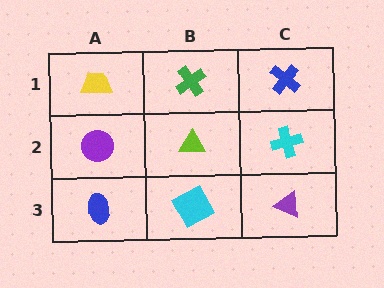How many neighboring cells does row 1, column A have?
2.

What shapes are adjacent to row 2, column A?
A yellow trapezoid (row 1, column A), a blue ellipse (row 3, column A), a lime triangle (row 2, column B).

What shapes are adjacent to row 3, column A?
A purple circle (row 2, column A), a cyan square (row 3, column B).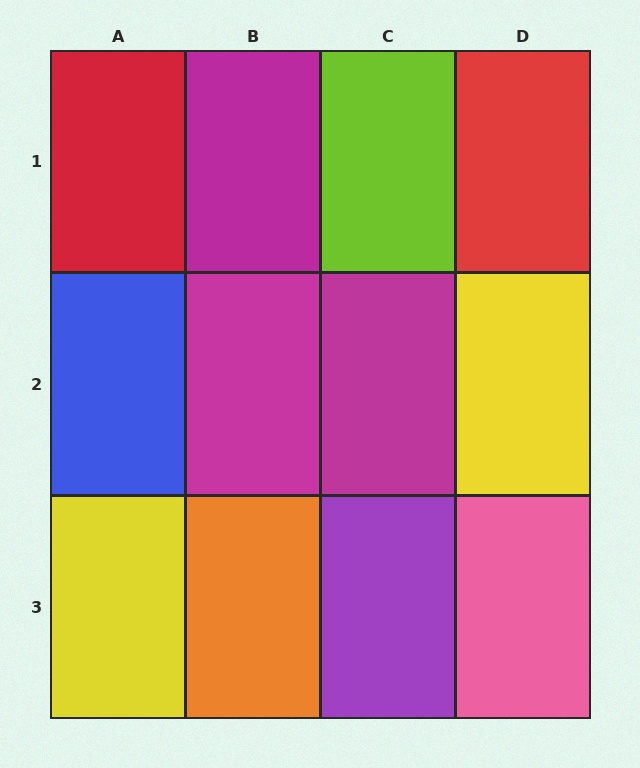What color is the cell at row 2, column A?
Blue.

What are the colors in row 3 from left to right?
Yellow, orange, purple, pink.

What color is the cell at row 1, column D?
Red.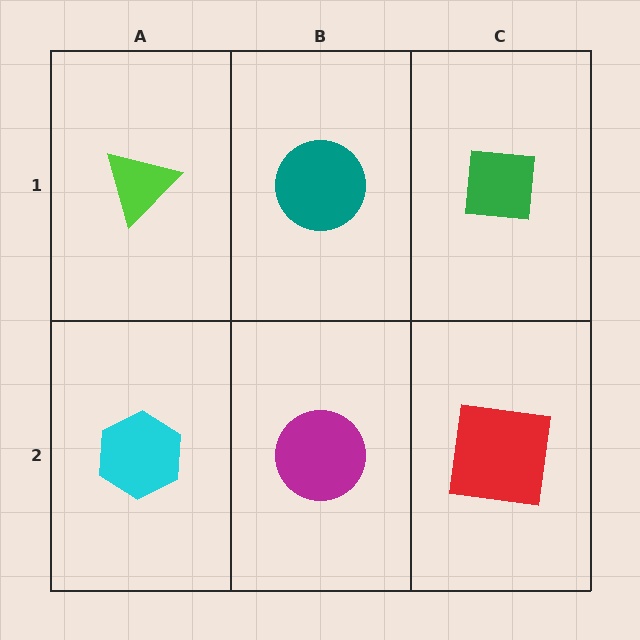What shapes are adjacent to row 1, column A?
A cyan hexagon (row 2, column A), a teal circle (row 1, column B).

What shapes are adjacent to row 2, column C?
A green square (row 1, column C), a magenta circle (row 2, column B).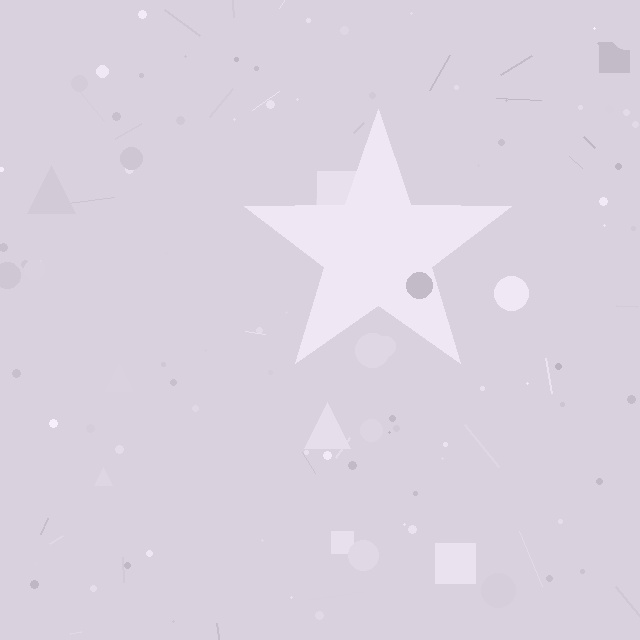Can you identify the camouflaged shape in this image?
The camouflaged shape is a star.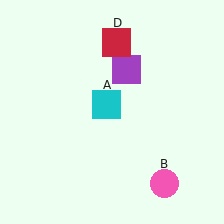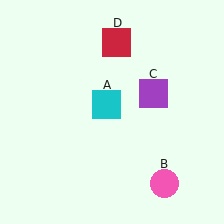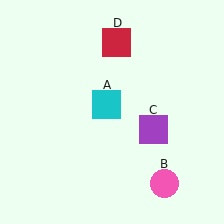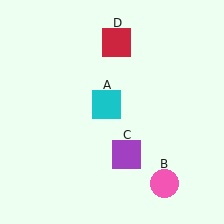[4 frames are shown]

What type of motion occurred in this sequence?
The purple square (object C) rotated clockwise around the center of the scene.